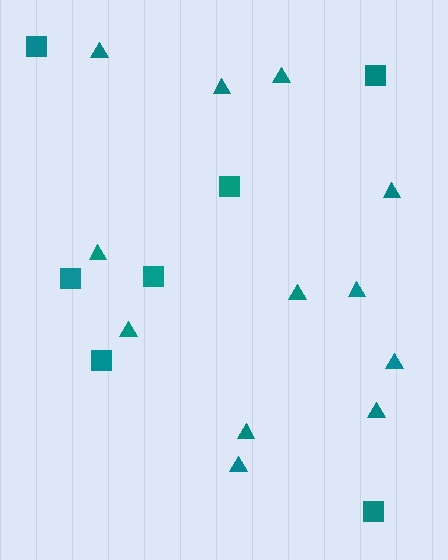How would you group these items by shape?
There are 2 groups: one group of squares (7) and one group of triangles (12).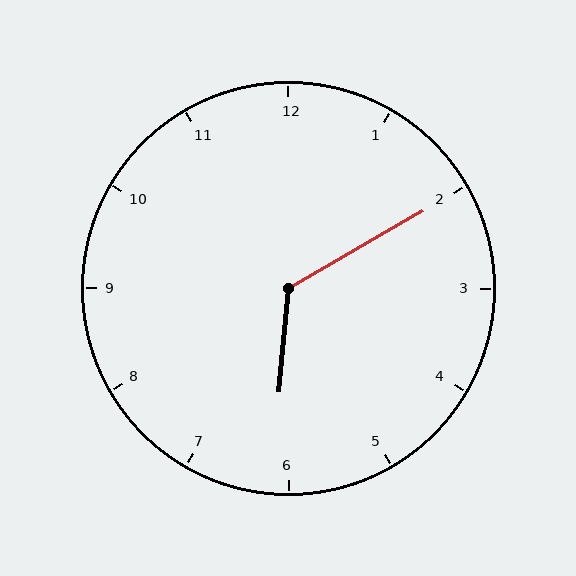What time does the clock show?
6:10.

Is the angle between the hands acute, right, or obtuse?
It is obtuse.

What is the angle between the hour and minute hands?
Approximately 125 degrees.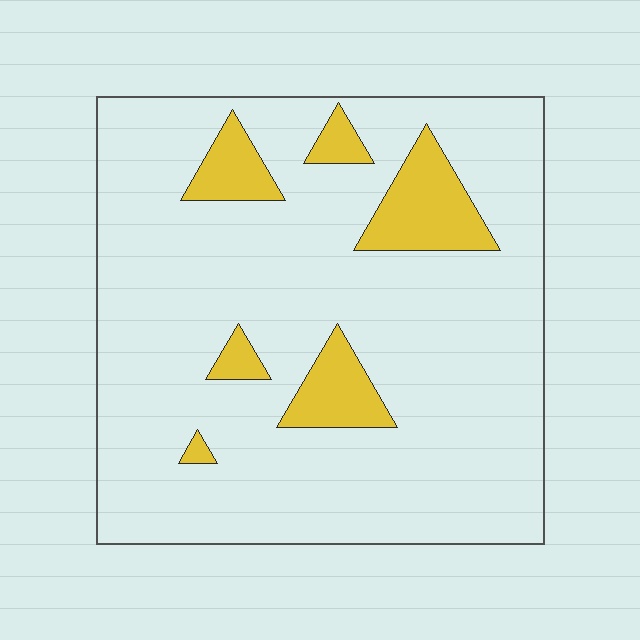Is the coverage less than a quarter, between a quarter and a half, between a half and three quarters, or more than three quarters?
Less than a quarter.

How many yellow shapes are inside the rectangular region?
6.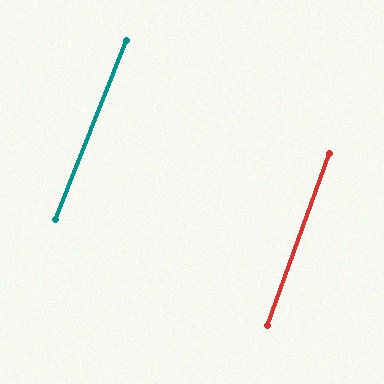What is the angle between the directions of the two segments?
Approximately 2 degrees.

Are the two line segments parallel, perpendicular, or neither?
Parallel — their directions differ by only 1.6°.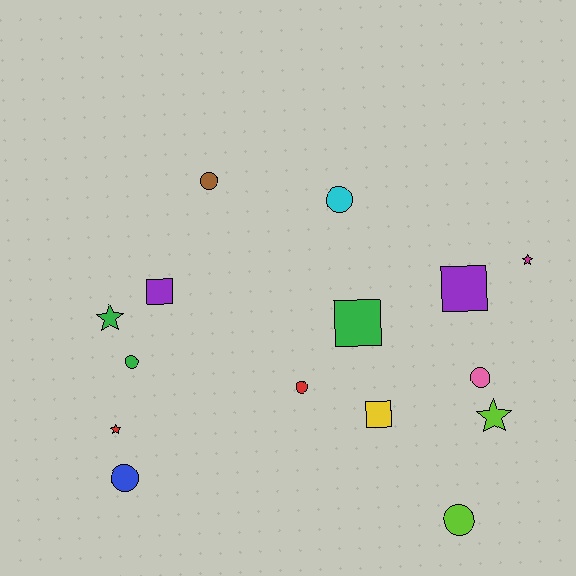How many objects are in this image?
There are 15 objects.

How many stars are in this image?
There are 4 stars.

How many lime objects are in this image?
There are 2 lime objects.